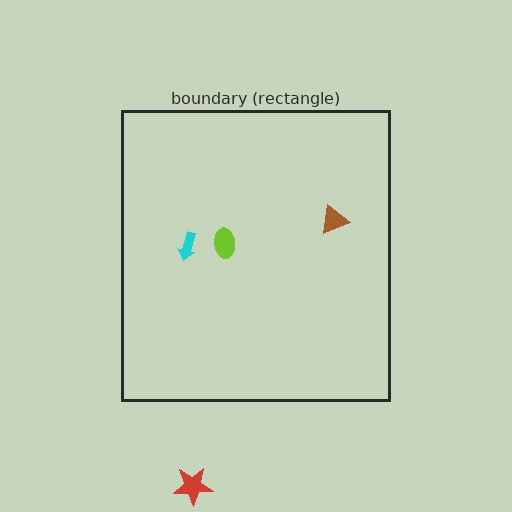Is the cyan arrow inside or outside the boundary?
Inside.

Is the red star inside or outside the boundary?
Outside.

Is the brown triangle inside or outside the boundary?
Inside.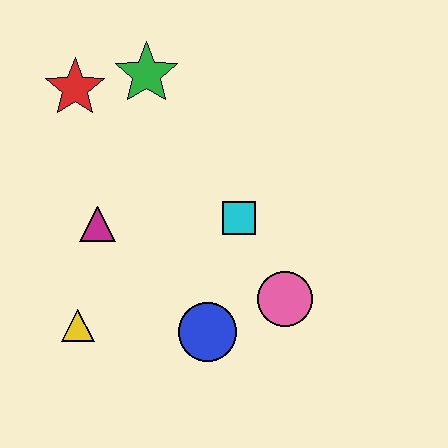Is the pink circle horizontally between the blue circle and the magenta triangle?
No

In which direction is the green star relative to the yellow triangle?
The green star is above the yellow triangle.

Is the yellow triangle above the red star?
No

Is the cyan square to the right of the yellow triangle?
Yes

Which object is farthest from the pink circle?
The red star is farthest from the pink circle.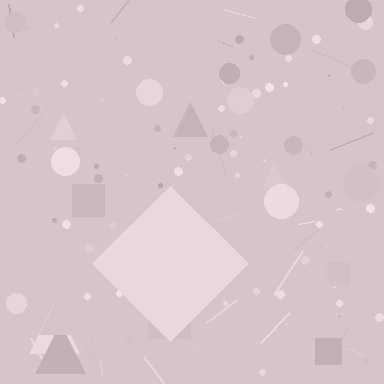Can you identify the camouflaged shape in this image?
The camouflaged shape is a diamond.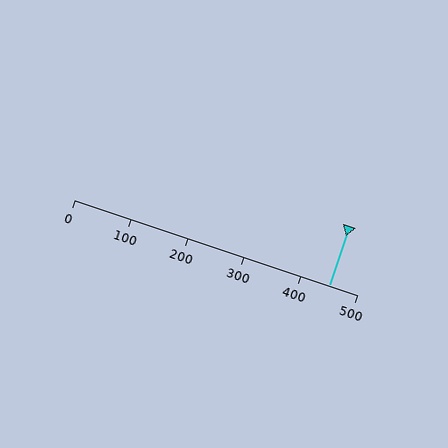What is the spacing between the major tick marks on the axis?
The major ticks are spaced 100 apart.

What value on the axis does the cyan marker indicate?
The marker indicates approximately 450.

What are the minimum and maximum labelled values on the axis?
The axis runs from 0 to 500.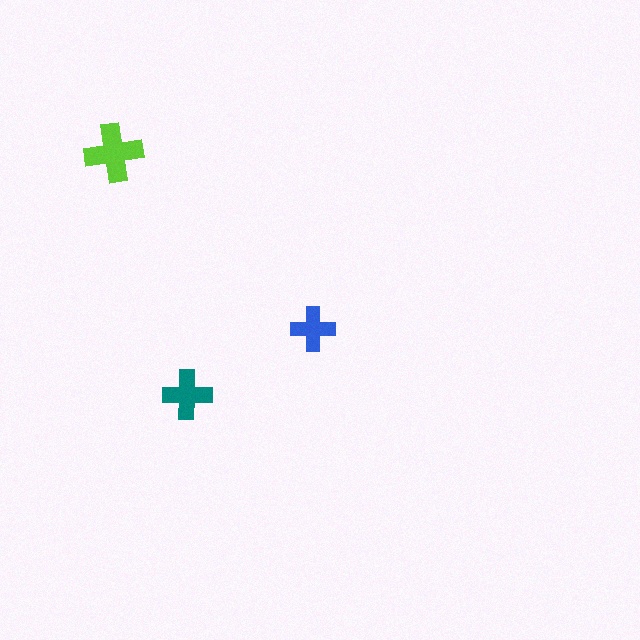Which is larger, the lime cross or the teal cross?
The lime one.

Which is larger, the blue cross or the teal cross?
The teal one.